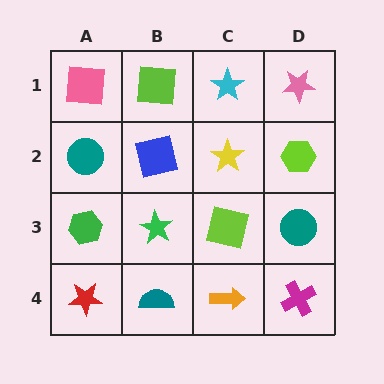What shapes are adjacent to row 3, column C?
A yellow star (row 2, column C), an orange arrow (row 4, column C), a green star (row 3, column B), a teal circle (row 3, column D).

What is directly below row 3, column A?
A red star.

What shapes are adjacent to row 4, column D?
A teal circle (row 3, column D), an orange arrow (row 4, column C).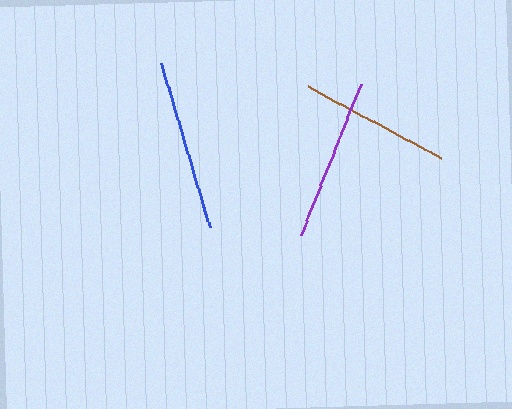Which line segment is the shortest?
The brown line is the shortest at approximately 151 pixels.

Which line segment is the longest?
The blue line is the longest at approximately 172 pixels.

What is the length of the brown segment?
The brown segment is approximately 151 pixels long.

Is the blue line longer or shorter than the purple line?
The blue line is longer than the purple line.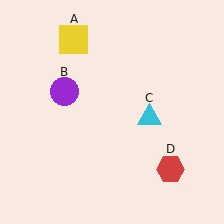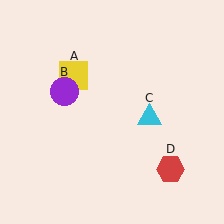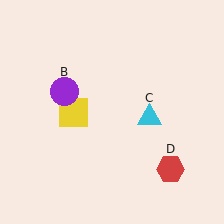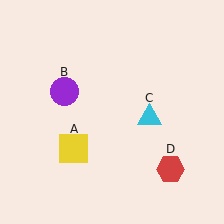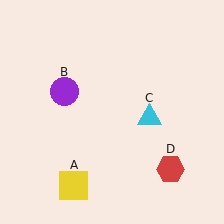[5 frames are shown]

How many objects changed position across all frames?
1 object changed position: yellow square (object A).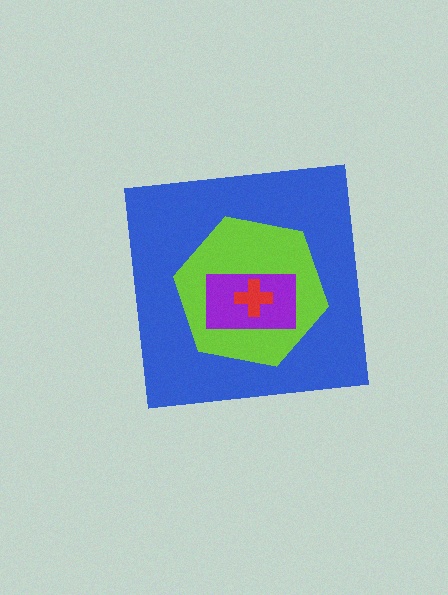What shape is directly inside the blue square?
The lime hexagon.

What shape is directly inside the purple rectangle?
The red cross.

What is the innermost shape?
The red cross.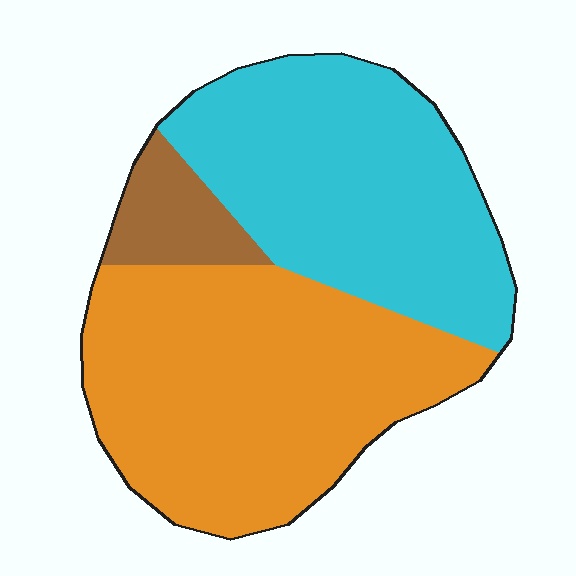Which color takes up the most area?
Orange, at roughly 50%.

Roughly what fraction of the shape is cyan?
Cyan takes up between a third and a half of the shape.